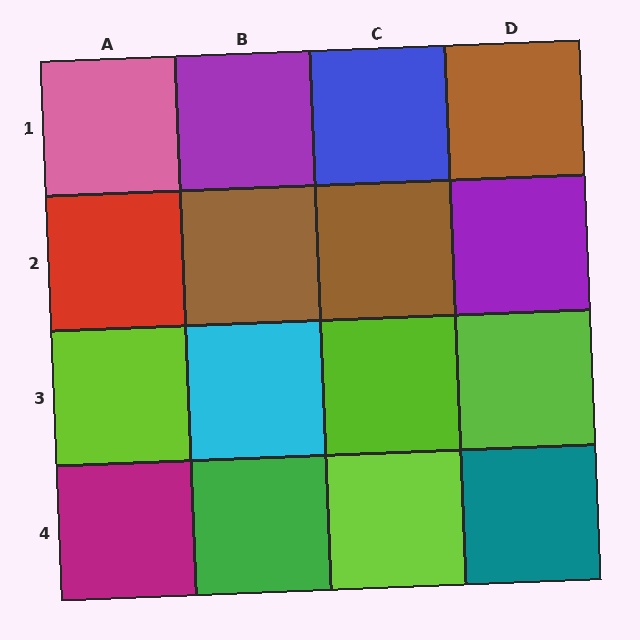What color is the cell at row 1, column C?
Blue.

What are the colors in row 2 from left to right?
Red, brown, brown, purple.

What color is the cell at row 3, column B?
Cyan.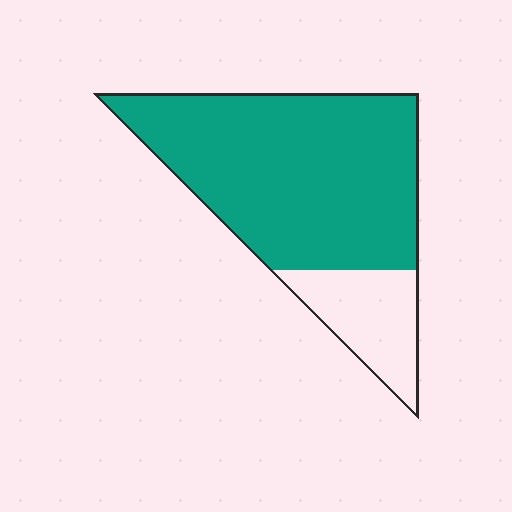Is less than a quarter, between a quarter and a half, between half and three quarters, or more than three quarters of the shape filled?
More than three quarters.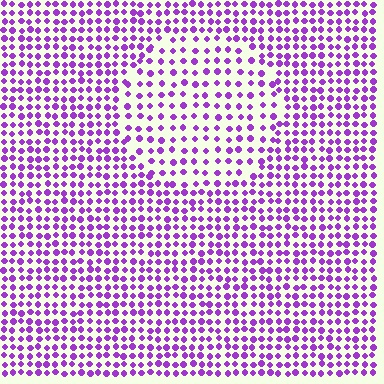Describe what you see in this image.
The image contains small purple elements arranged at two different densities. A circle-shaped region is visible where the elements are less densely packed than the surrounding area.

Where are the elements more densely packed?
The elements are more densely packed outside the circle boundary.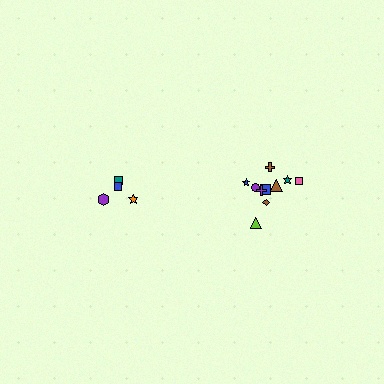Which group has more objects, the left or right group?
The right group.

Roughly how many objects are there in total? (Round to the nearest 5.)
Roughly 15 objects in total.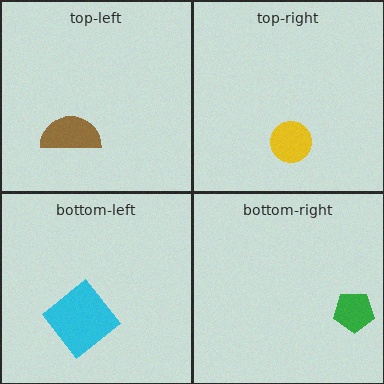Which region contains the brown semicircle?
The top-left region.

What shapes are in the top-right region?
The yellow circle.